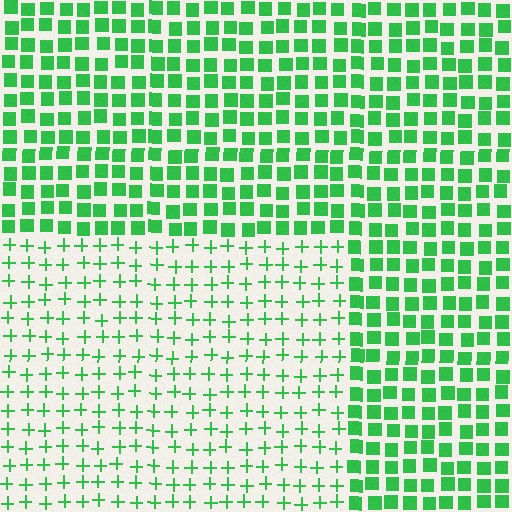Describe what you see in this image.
The image is filled with small green elements arranged in a uniform grid. A rectangle-shaped region contains plus signs, while the surrounding area contains squares. The boundary is defined purely by the change in element shape.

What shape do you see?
I see a rectangle.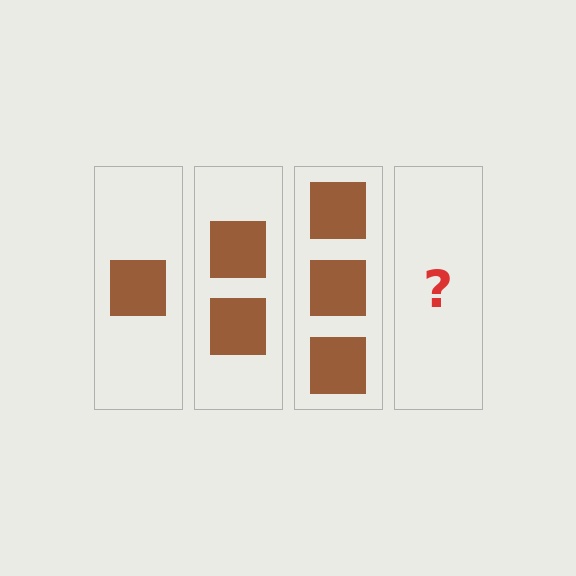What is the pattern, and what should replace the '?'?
The pattern is that each step adds one more square. The '?' should be 4 squares.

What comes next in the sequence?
The next element should be 4 squares.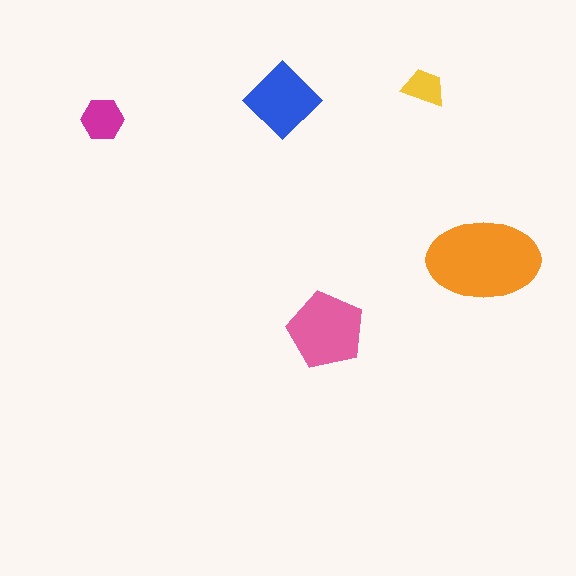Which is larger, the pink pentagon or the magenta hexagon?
The pink pentagon.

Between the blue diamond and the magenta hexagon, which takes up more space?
The blue diamond.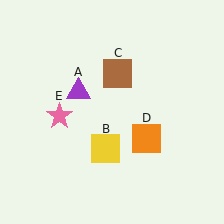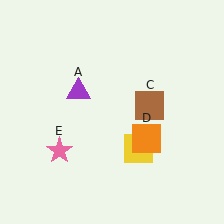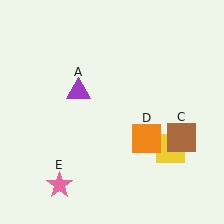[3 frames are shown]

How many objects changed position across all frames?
3 objects changed position: yellow square (object B), brown square (object C), pink star (object E).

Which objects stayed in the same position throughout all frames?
Purple triangle (object A) and orange square (object D) remained stationary.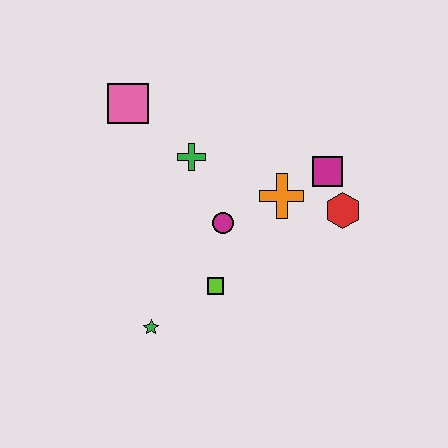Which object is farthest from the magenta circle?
The pink square is farthest from the magenta circle.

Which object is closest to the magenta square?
The red hexagon is closest to the magenta square.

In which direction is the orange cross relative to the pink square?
The orange cross is to the right of the pink square.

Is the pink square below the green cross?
No